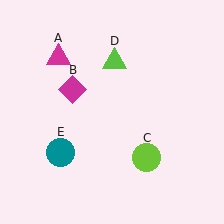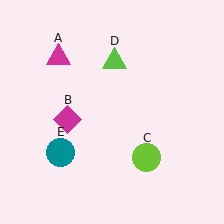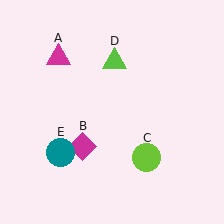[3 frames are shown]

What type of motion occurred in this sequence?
The magenta diamond (object B) rotated counterclockwise around the center of the scene.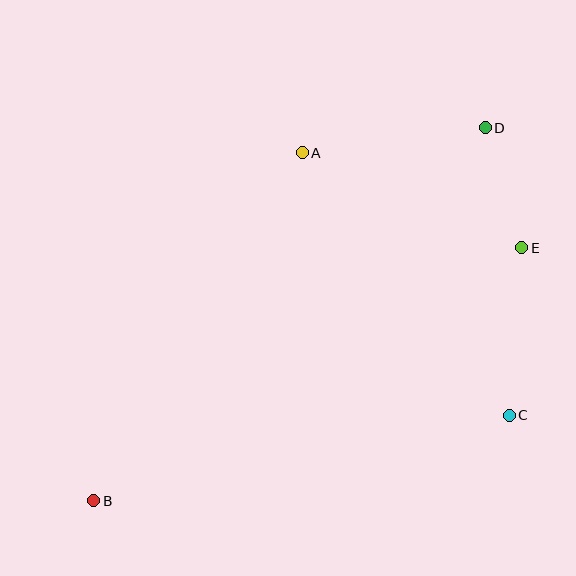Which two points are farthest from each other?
Points B and D are farthest from each other.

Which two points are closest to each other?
Points D and E are closest to each other.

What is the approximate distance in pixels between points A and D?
The distance between A and D is approximately 185 pixels.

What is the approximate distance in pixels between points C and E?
The distance between C and E is approximately 168 pixels.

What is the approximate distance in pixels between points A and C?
The distance between A and C is approximately 334 pixels.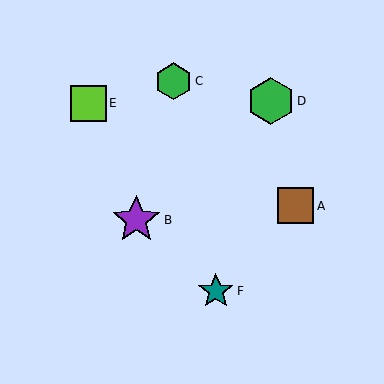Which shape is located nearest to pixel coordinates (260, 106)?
The green hexagon (labeled D) at (271, 101) is nearest to that location.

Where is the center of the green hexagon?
The center of the green hexagon is at (174, 81).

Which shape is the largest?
The purple star (labeled B) is the largest.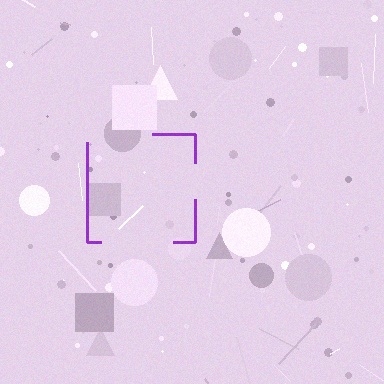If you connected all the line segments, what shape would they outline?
They would outline a square.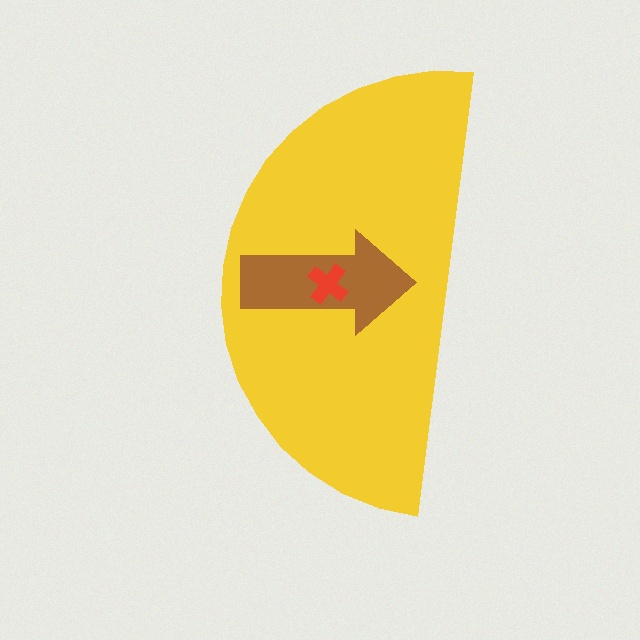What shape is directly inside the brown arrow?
The red cross.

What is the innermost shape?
The red cross.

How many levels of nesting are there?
3.